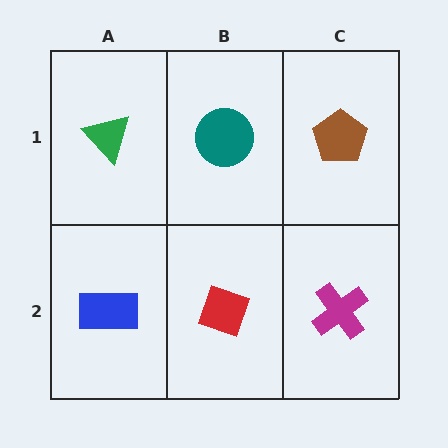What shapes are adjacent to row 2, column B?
A teal circle (row 1, column B), a blue rectangle (row 2, column A), a magenta cross (row 2, column C).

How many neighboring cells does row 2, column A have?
2.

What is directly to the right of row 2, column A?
A red diamond.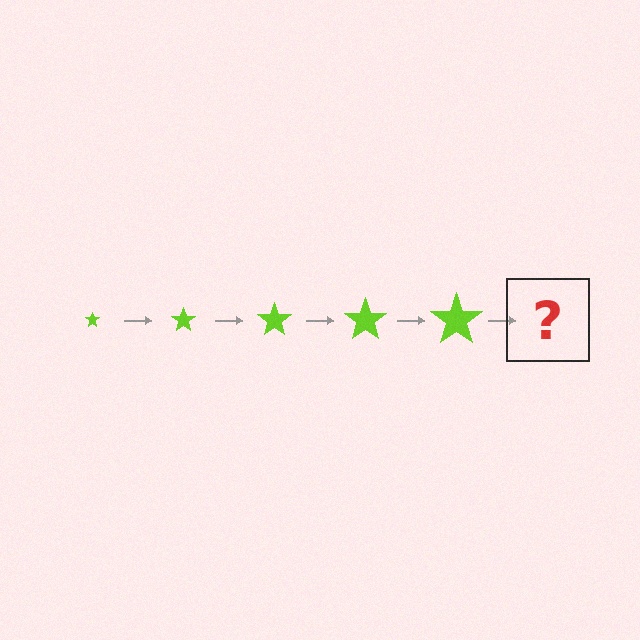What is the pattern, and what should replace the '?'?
The pattern is that the star gets progressively larger each step. The '?' should be a lime star, larger than the previous one.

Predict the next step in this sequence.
The next step is a lime star, larger than the previous one.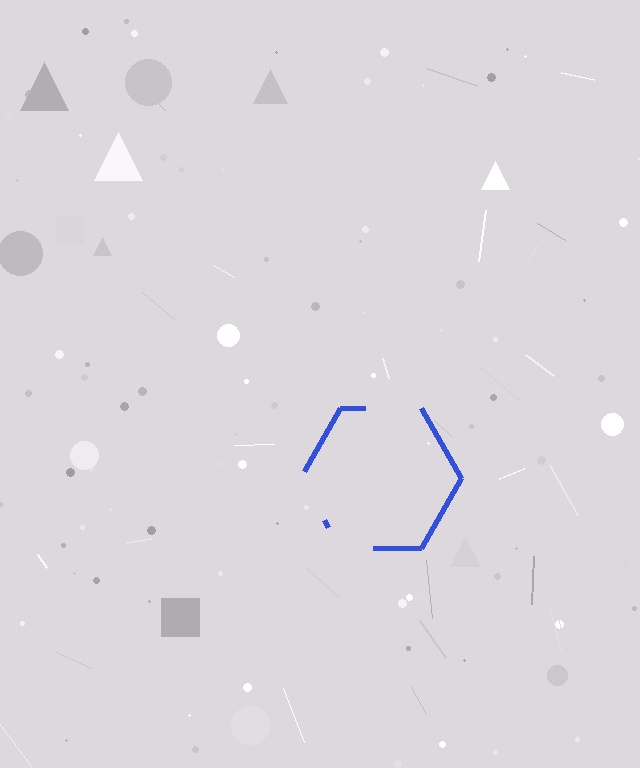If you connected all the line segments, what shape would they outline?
They would outline a hexagon.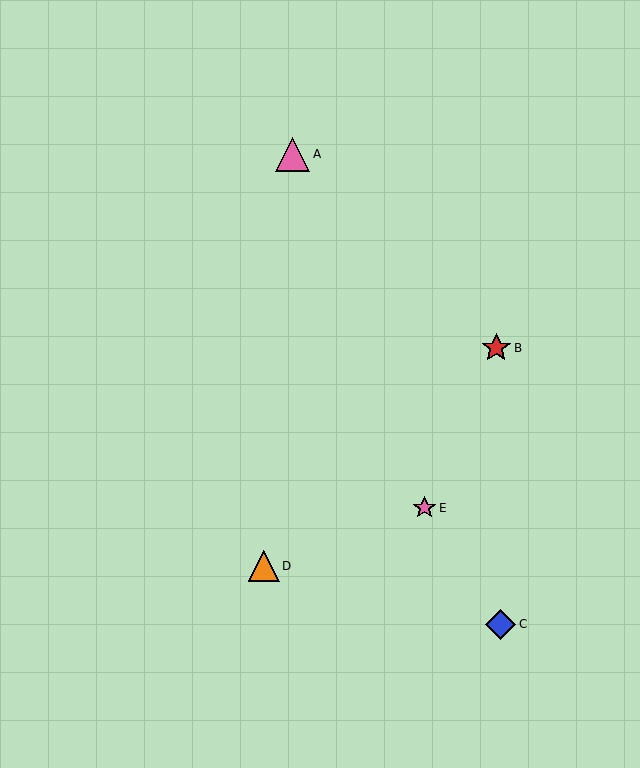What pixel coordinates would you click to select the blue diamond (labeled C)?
Click at (501, 624) to select the blue diamond C.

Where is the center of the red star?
The center of the red star is at (496, 348).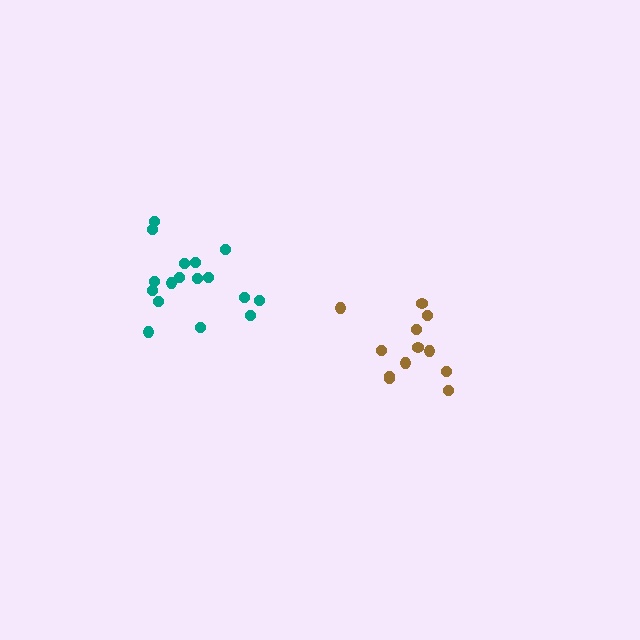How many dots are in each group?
Group 1: 17 dots, Group 2: 12 dots (29 total).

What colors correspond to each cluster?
The clusters are colored: teal, brown.